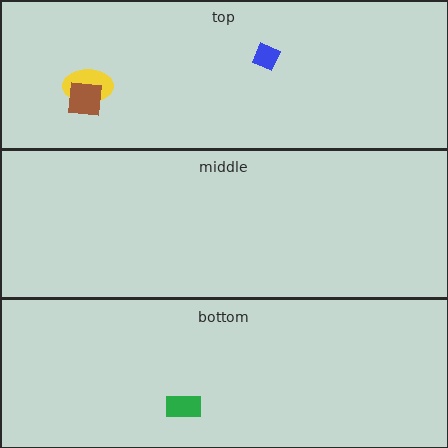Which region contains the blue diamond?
The top region.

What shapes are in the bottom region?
The green rectangle.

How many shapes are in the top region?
3.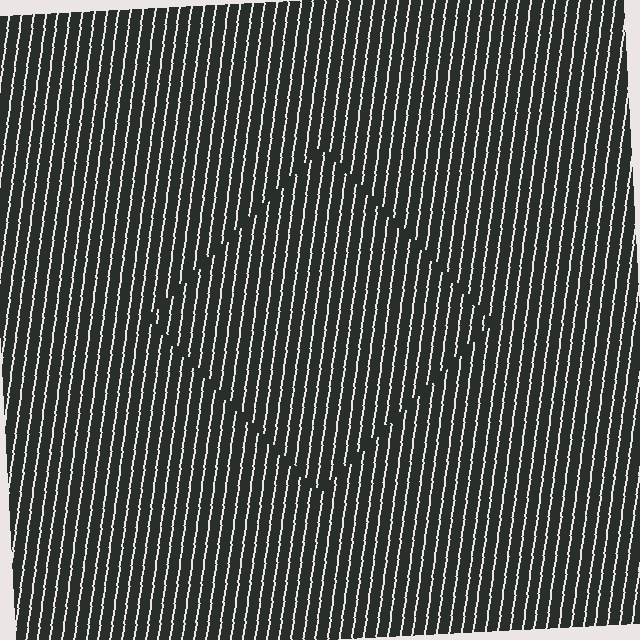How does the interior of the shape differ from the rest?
The interior of the shape contains the same grating, shifted by half a period — the contour is defined by the phase discontinuity where line-ends from the inner and outer gratings abut.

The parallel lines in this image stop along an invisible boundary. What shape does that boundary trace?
An illusory square. The interior of the shape contains the same grating, shifted by half a period — the contour is defined by the phase discontinuity where line-ends from the inner and outer gratings abut.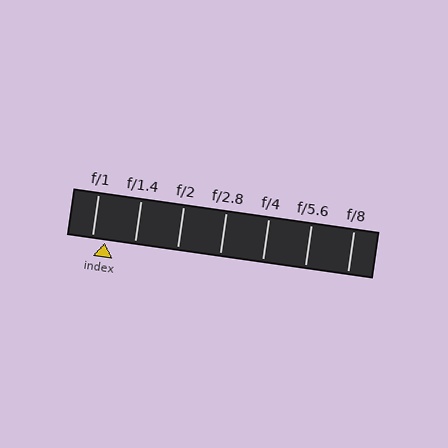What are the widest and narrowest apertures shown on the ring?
The widest aperture shown is f/1 and the narrowest is f/8.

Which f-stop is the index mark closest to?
The index mark is closest to f/1.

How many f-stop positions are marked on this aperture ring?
There are 7 f-stop positions marked.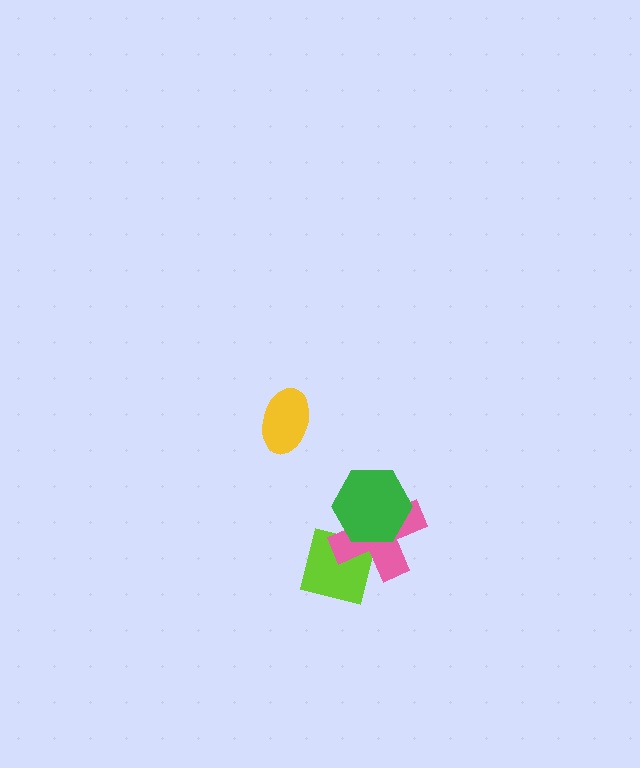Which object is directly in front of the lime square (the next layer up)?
The pink cross is directly in front of the lime square.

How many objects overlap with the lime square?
2 objects overlap with the lime square.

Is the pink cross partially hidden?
Yes, it is partially covered by another shape.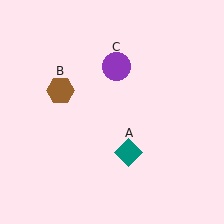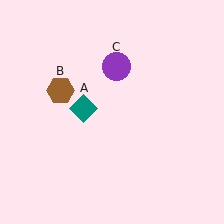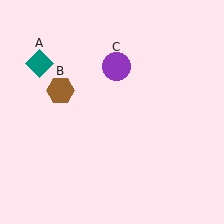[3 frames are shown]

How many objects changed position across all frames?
1 object changed position: teal diamond (object A).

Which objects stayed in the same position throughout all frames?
Brown hexagon (object B) and purple circle (object C) remained stationary.